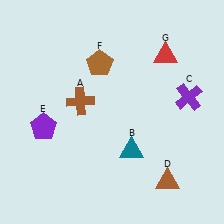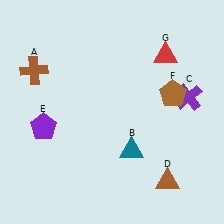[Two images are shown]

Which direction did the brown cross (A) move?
The brown cross (A) moved left.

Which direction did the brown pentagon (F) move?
The brown pentagon (F) moved right.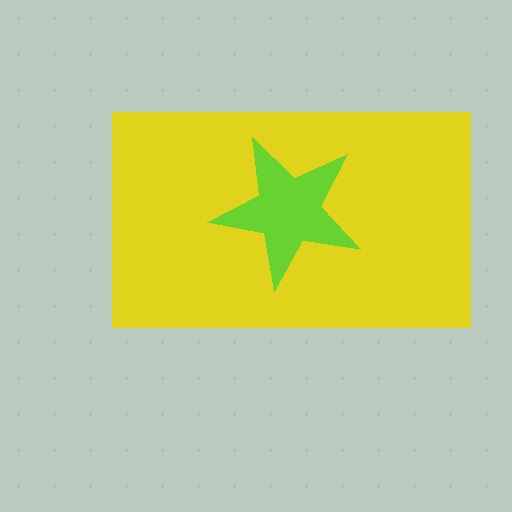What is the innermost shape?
The lime star.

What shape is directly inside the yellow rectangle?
The lime star.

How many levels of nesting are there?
2.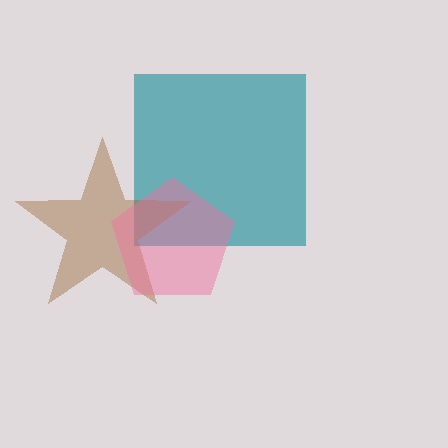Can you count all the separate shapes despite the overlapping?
Yes, there are 3 separate shapes.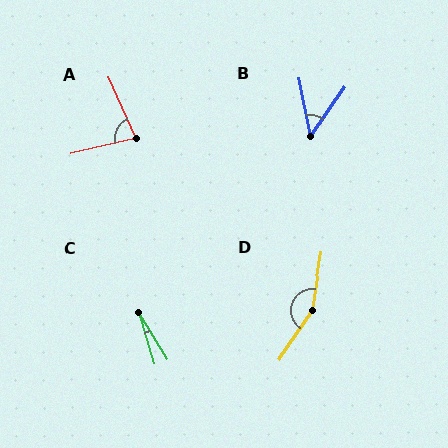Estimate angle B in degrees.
Approximately 46 degrees.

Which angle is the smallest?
C, at approximately 15 degrees.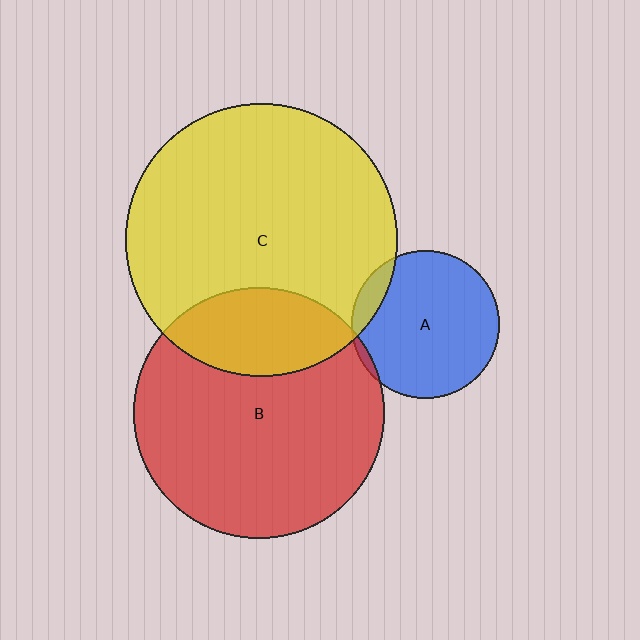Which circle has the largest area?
Circle C (yellow).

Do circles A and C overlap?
Yes.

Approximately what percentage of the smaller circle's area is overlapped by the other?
Approximately 10%.